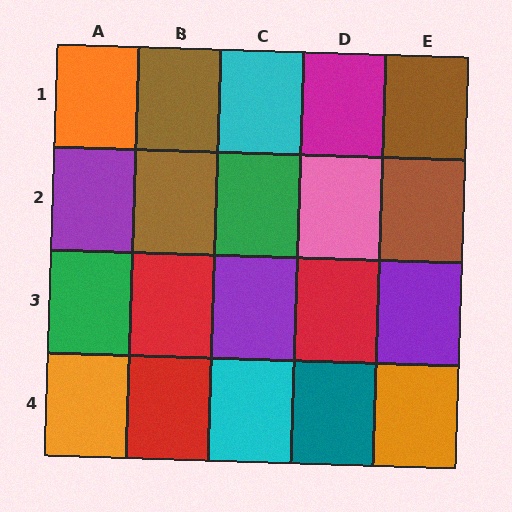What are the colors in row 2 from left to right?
Purple, brown, green, pink, brown.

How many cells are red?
3 cells are red.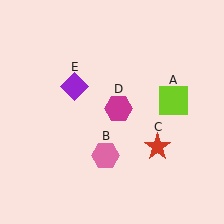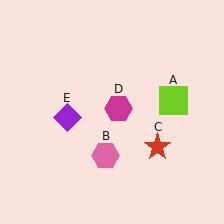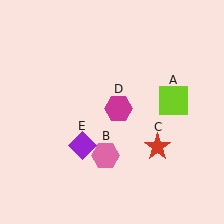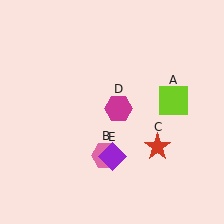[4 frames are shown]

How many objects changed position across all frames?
1 object changed position: purple diamond (object E).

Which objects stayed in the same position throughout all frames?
Lime square (object A) and pink hexagon (object B) and red star (object C) and magenta hexagon (object D) remained stationary.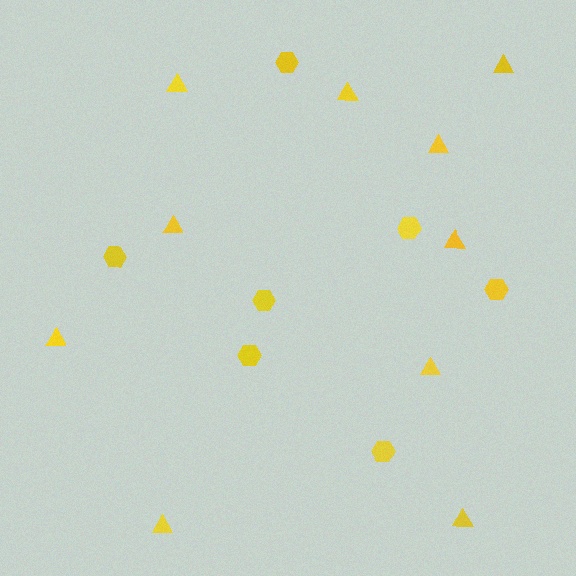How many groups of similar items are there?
There are 2 groups: one group of triangles (10) and one group of hexagons (7).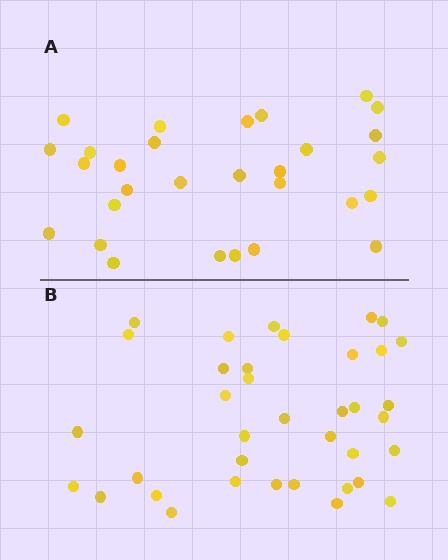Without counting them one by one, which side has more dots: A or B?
Region B (the bottom region) has more dots.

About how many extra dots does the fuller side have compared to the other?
Region B has roughly 8 or so more dots than region A.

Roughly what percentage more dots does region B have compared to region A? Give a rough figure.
About 30% more.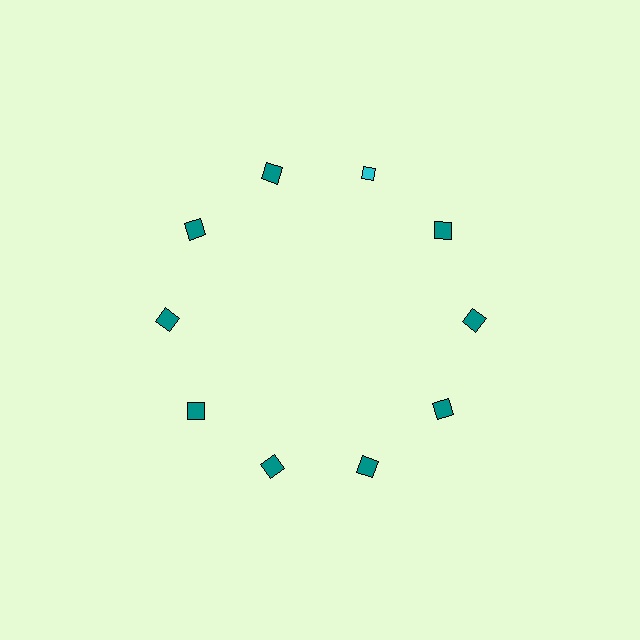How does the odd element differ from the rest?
It differs in both color (cyan instead of teal) and shape (diamond instead of square).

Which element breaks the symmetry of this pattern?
The cyan diamond at roughly the 1 o'clock position breaks the symmetry. All other shapes are teal squares.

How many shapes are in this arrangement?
There are 10 shapes arranged in a ring pattern.